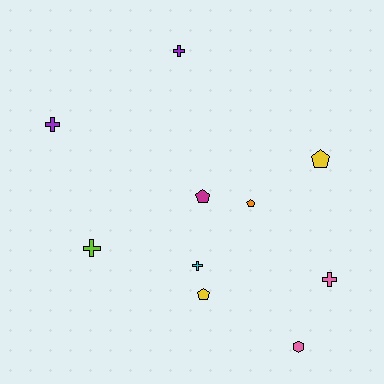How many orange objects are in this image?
There is 1 orange object.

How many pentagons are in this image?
There are 4 pentagons.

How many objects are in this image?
There are 10 objects.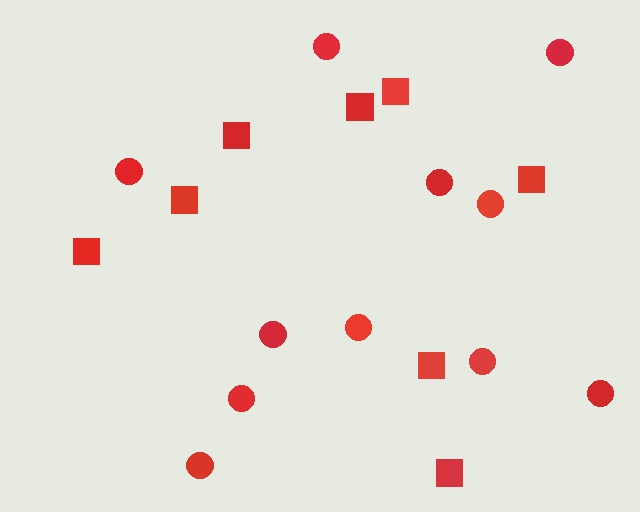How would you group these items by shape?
There are 2 groups: one group of squares (8) and one group of circles (11).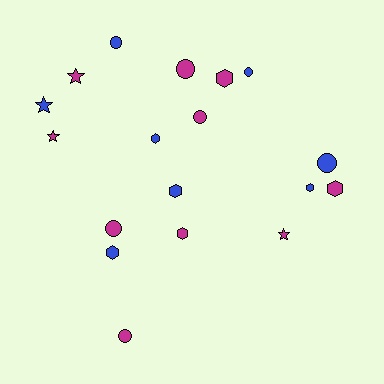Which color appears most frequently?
Magenta, with 10 objects.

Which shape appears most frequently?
Circle, with 7 objects.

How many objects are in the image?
There are 18 objects.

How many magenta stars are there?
There are 3 magenta stars.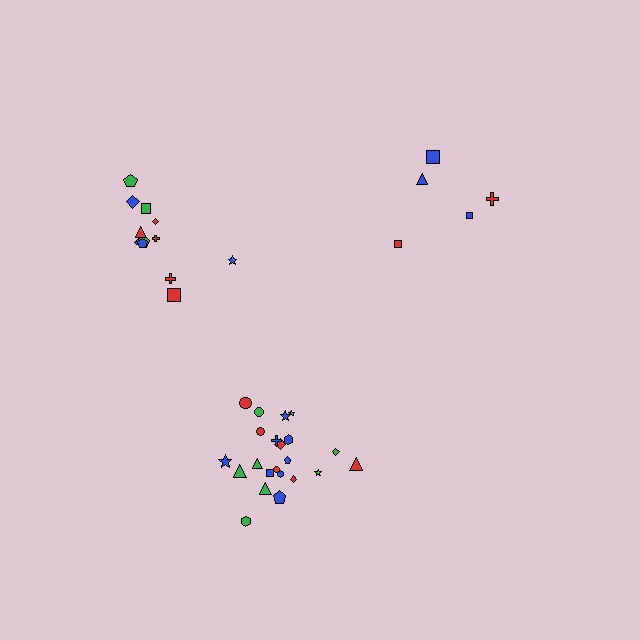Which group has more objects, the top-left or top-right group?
The top-left group.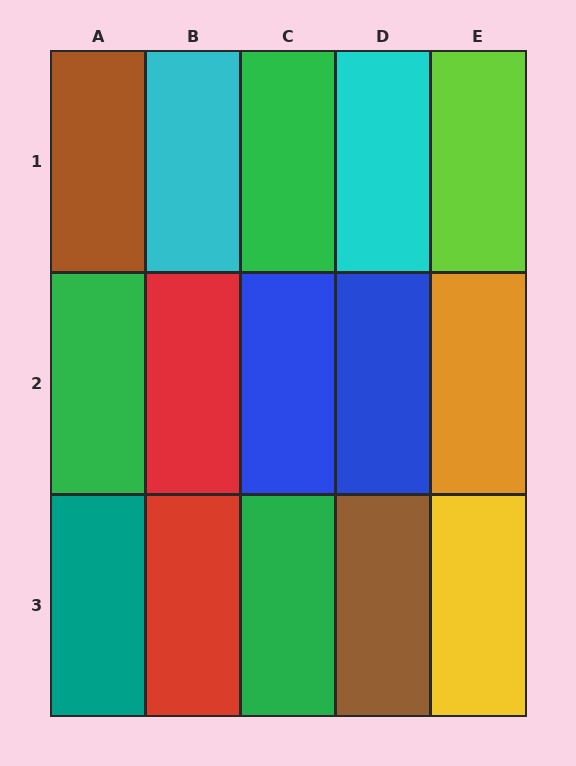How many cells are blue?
2 cells are blue.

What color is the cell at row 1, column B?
Cyan.